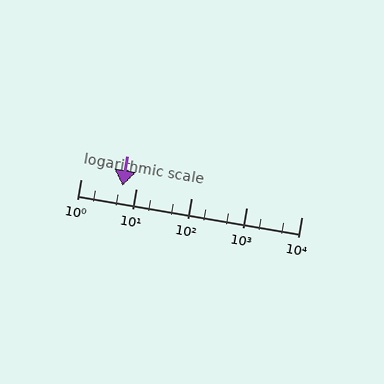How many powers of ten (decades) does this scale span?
The scale spans 4 decades, from 1 to 10000.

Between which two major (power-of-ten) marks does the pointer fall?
The pointer is between 1 and 10.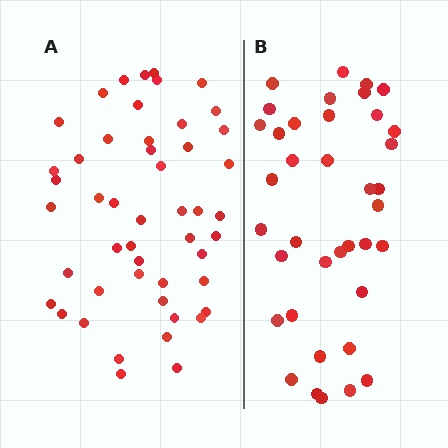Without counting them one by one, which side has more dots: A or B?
Region A (the left region) has more dots.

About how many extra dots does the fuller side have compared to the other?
Region A has roughly 12 or so more dots than region B.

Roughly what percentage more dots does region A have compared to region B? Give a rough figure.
About 30% more.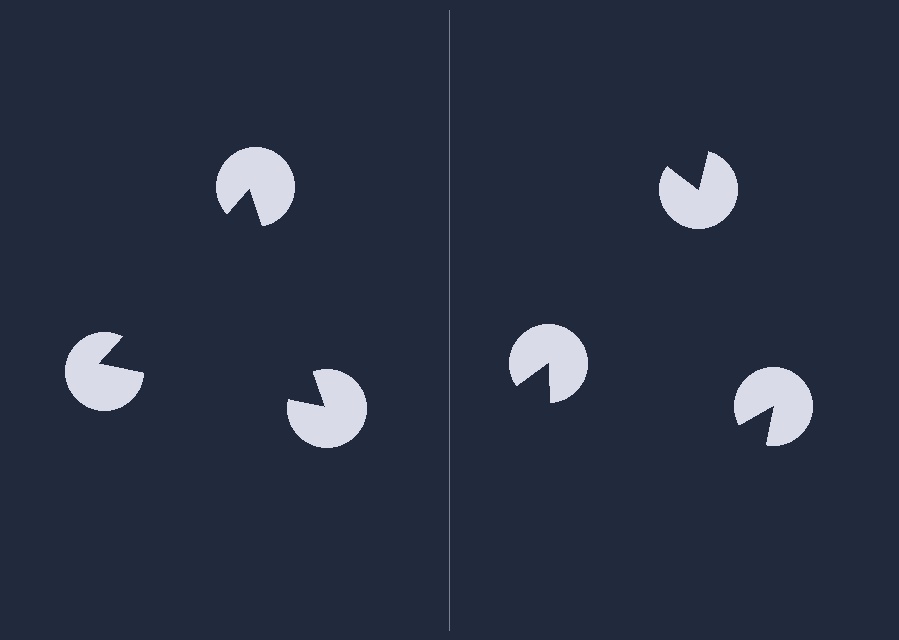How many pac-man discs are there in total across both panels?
6 — 3 on each side.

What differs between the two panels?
The pac-man discs are positioned identically on both sides; only the wedge orientations differ. On the left they align to a triangle; on the right they are misaligned.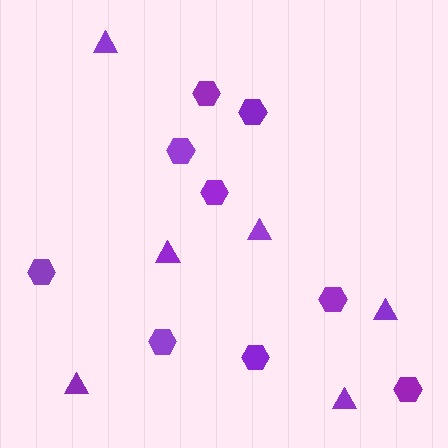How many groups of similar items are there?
There are 2 groups: one group of triangles (6) and one group of hexagons (9).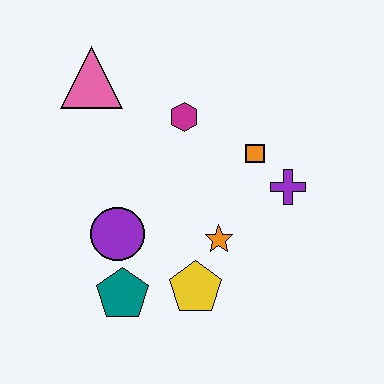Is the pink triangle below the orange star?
No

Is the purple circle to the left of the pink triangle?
No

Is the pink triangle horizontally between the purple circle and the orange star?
No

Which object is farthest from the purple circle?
The purple cross is farthest from the purple circle.